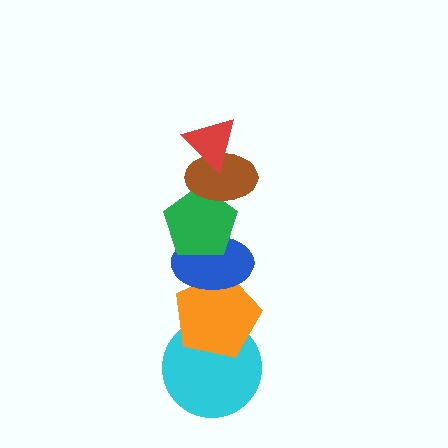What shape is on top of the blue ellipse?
The green pentagon is on top of the blue ellipse.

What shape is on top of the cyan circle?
The orange pentagon is on top of the cyan circle.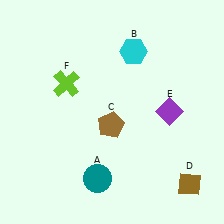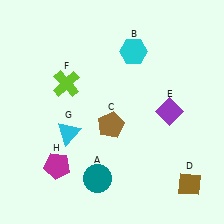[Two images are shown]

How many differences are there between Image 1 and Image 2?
There are 2 differences between the two images.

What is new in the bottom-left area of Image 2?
A magenta pentagon (H) was added in the bottom-left area of Image 2.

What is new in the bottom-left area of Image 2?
A cyan triangle (G) was added in the bottom-left area of Image 2.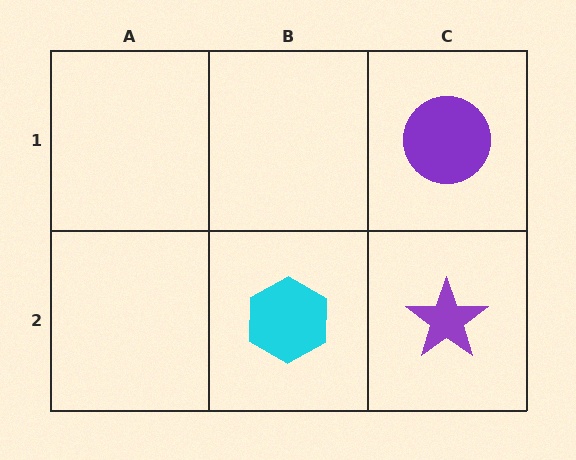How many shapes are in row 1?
1 shape.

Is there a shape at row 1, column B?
No, that cell is empty.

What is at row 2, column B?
A cyan hexagon.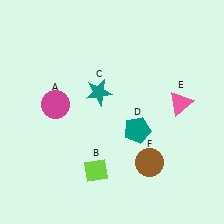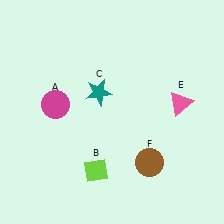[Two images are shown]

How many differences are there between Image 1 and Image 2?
There is 1 difference between the two images.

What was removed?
The teal pentagon (D) was removed in Image 2.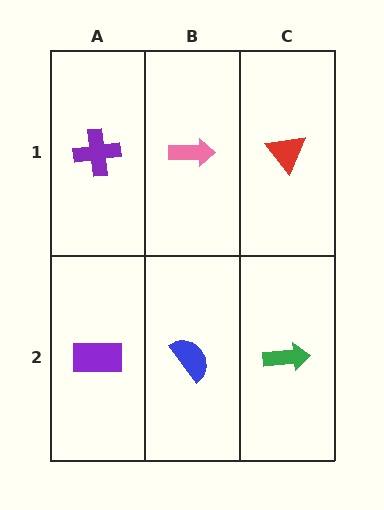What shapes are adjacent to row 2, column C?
A red triangle (row 1, column C), a blue semicircle (row 2, column B).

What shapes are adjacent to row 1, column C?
A green arrow (row 2, column C), a pink arrow (row 1, column B).